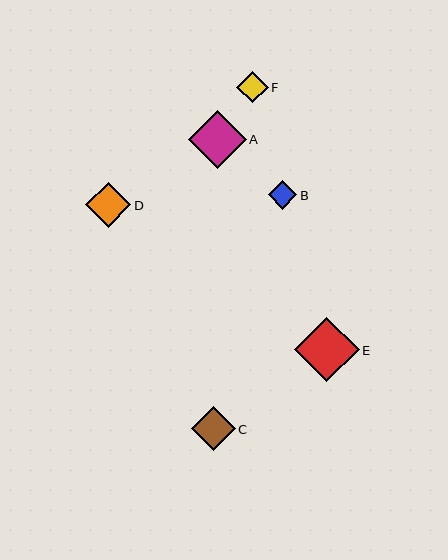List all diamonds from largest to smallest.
From largest to smallest: E, A, D, C, F, B.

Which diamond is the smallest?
Diamond B is the smallest with a size of approximately 29 pixels.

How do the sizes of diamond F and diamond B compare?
Diamond F and diamond B are approximately the same size.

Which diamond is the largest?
Diamond E is the largest with a size of approximately 64 pixels.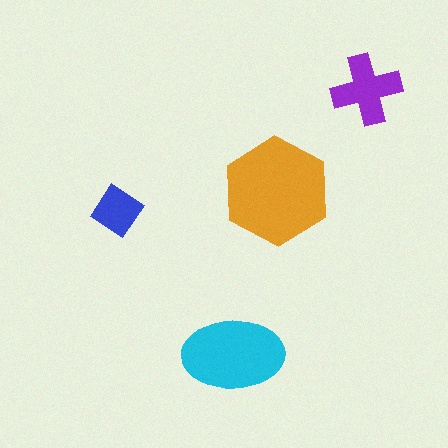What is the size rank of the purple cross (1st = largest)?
3rd.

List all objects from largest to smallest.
The orange hexagon, the cyan ellipse, the purple cross, the blue diamond.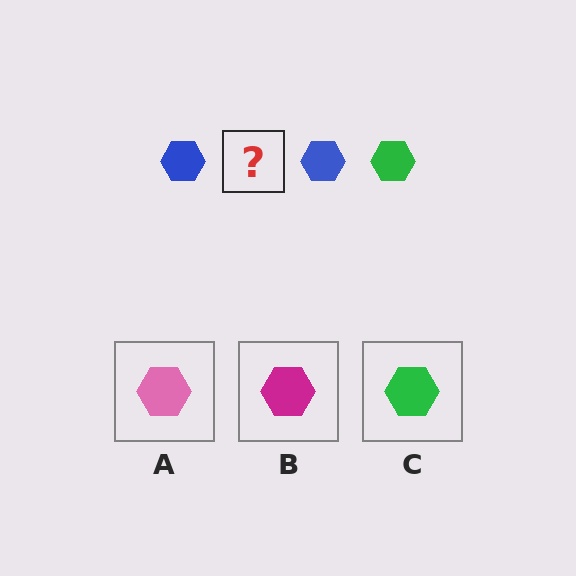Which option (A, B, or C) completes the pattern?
C.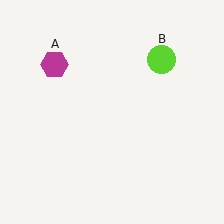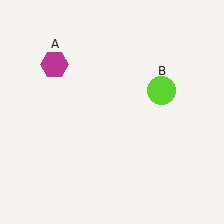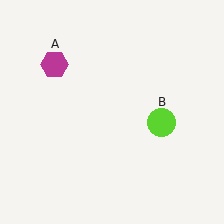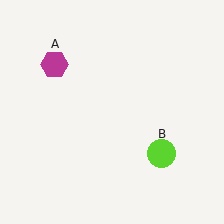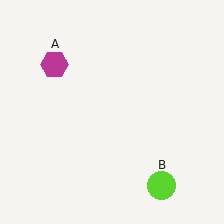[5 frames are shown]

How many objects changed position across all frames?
1 object changed position: lime circle (object B).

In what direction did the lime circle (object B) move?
The lime circle (object B) moved down.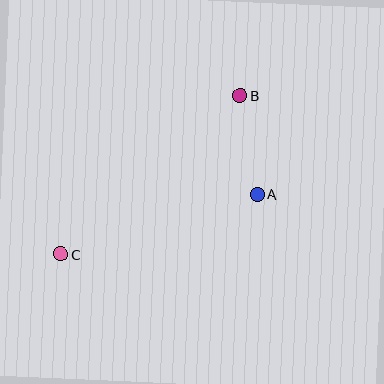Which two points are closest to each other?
Points A and B are closest to each other.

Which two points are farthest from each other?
Points B and C are farthest from each other.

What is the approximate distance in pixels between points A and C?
The distance between A and C is approximately 205 pixels.